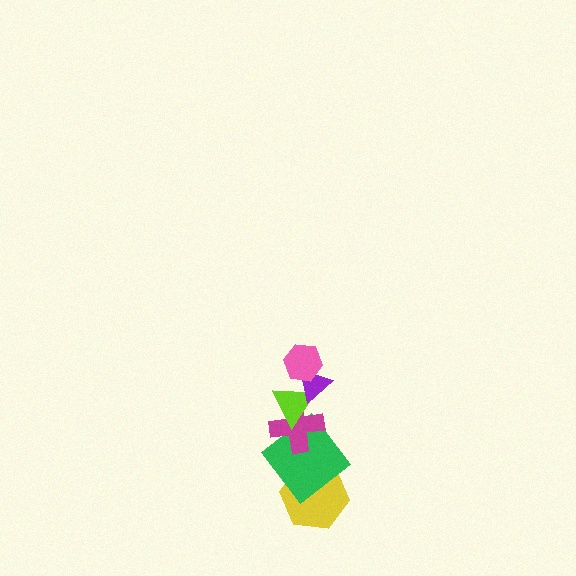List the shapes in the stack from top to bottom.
From top to bottom: the pink hexagon, the purple triangle, the lime triangle, the magenta cross, the green diamond, the yellow hexagon.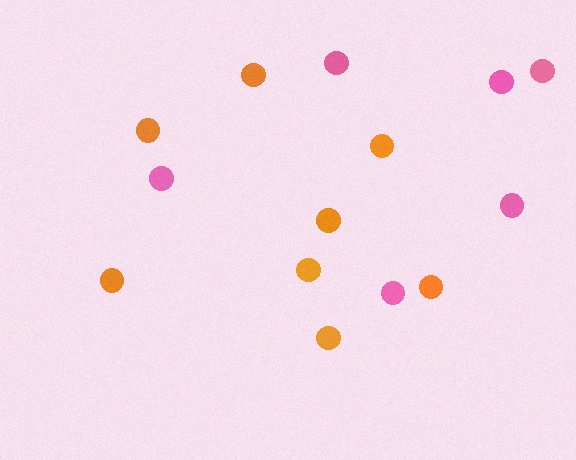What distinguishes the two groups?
There are 2 groups: one group of pink circles (6) and one group of orange circles (8).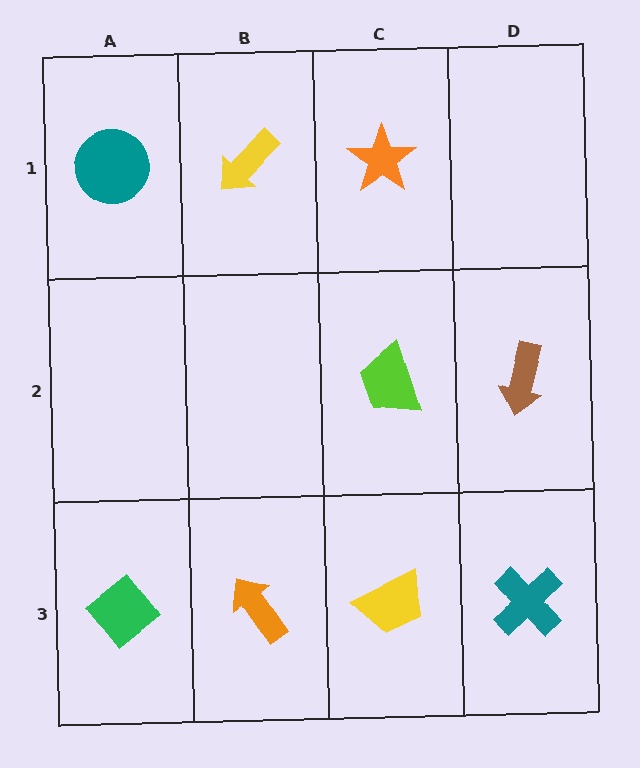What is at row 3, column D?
A teal cross.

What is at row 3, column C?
A yellow trapezoid.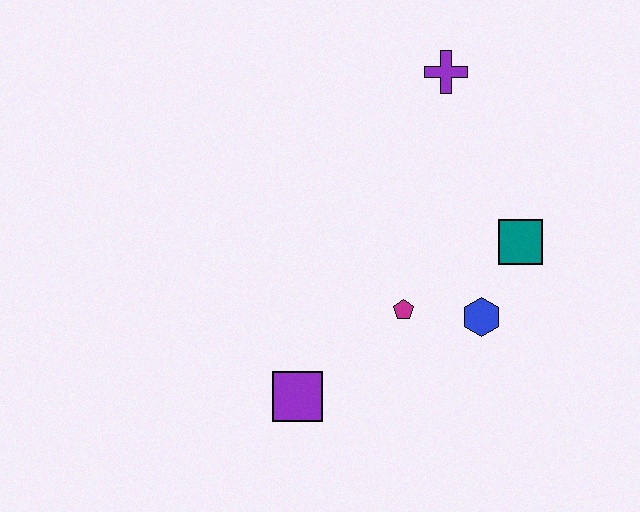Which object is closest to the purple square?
The magenta pentagon is closest to the purple square.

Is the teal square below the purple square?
No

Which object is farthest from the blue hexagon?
The purple cross is farthest from the blue hexagon.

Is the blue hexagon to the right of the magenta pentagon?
Yes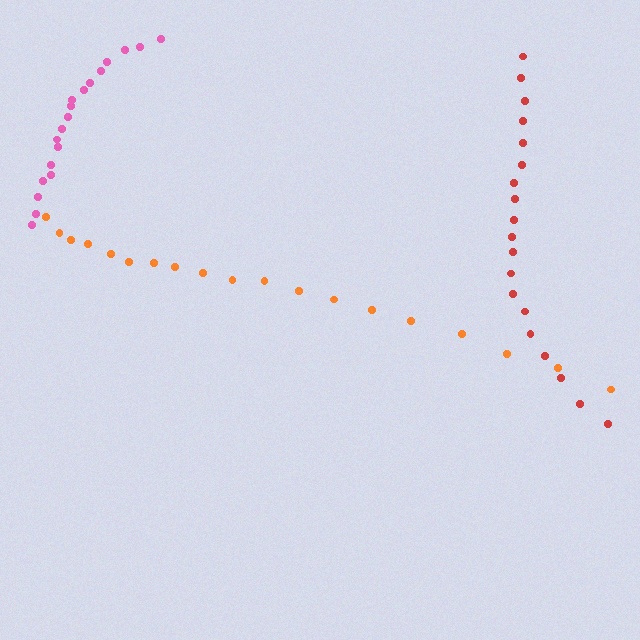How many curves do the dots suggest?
There are 3 distinct paths.